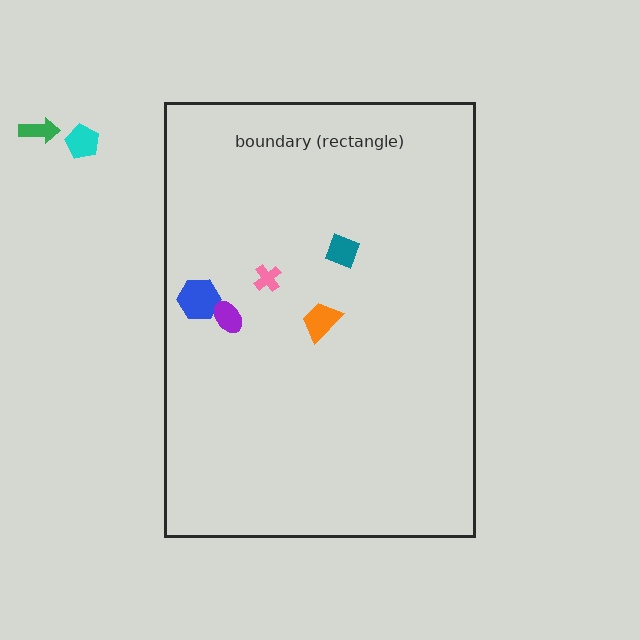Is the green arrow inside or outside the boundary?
Outside.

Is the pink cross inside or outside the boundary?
Inside.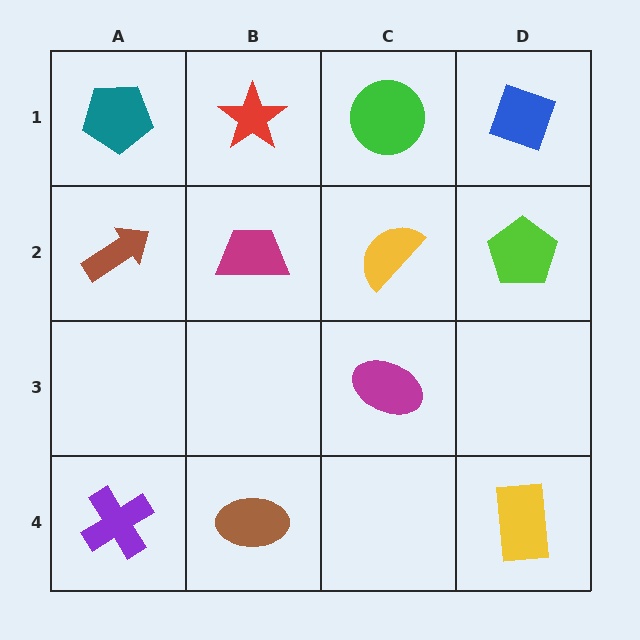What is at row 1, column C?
A green circle.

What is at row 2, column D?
A lime pentagon.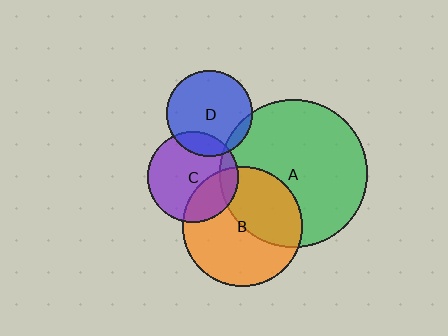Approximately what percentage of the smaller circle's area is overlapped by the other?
Approximately 10%.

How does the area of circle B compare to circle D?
Approximately 1.9 times.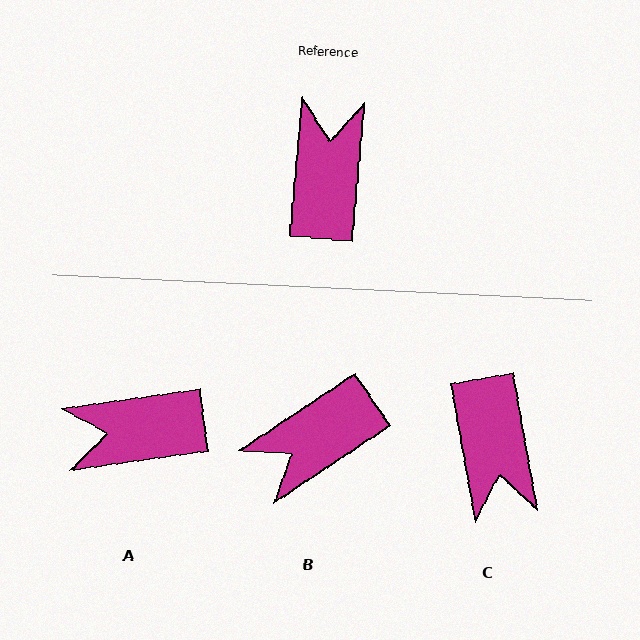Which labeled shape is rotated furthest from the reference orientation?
C, about 165 degrees away.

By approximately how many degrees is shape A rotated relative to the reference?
Approximately 103 degrees counter-clockwise.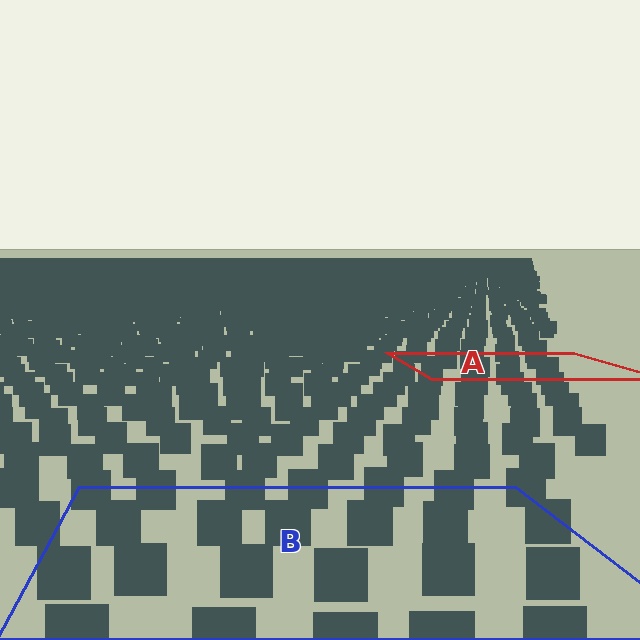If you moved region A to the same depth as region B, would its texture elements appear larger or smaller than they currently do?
They would appear larger. At a closer depth, the same texture elements are projected at a bigger on-screen size.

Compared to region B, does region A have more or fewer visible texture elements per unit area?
Region A has more texture elements per unit area — they are packed more densely because it is farther away.